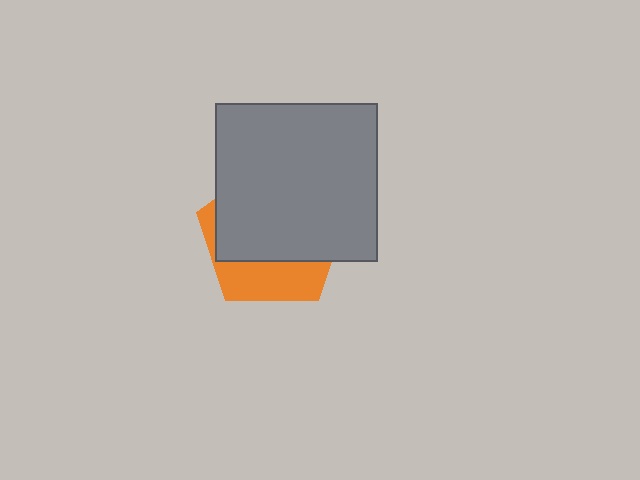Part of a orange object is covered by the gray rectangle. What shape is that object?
It is a pentagon.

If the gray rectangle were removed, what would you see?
You would see the complete orange pentagon.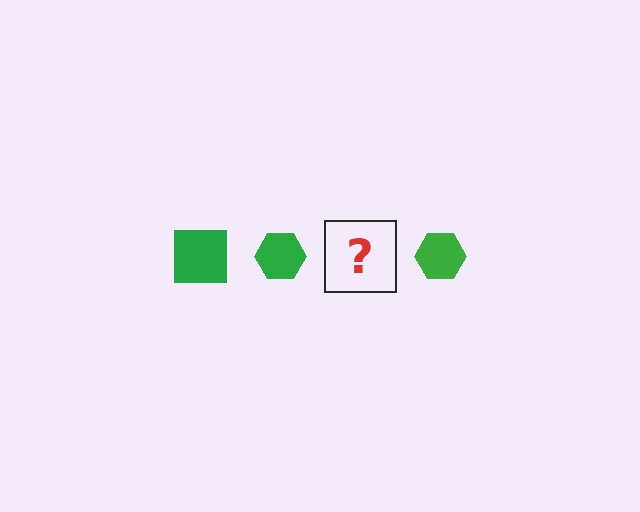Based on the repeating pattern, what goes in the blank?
The blank should be a green square.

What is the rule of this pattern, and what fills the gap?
The rule is that the pattern cycles through square, hexagon shapes in green. The gap should be filled with a green square.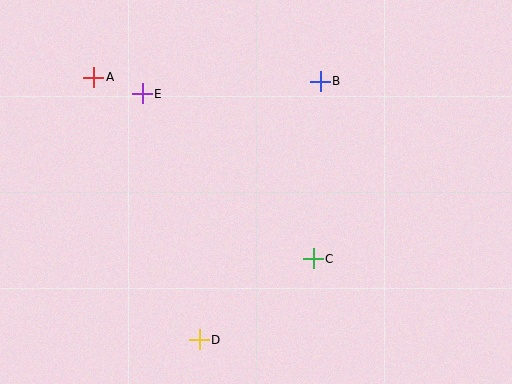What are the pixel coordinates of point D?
Point D is at (199, 340).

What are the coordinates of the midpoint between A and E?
The midpoint between A and E is at (118, 86).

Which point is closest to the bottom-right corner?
Point C is closest to the bottom-right corner.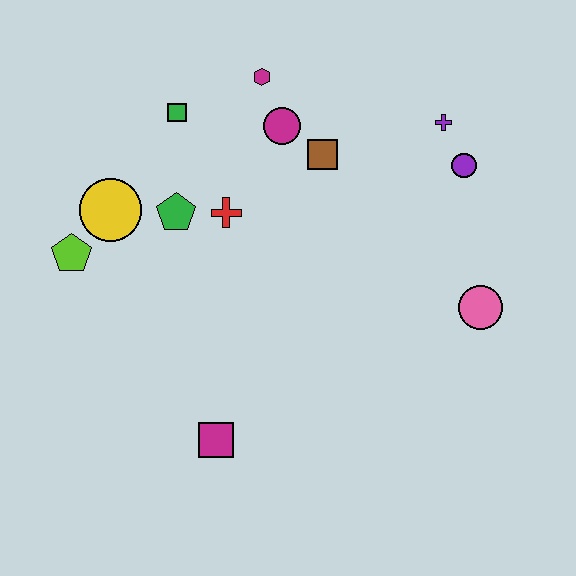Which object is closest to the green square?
The magenta hexagon is closest to the green square.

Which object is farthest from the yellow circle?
The pink circle is farthest from the yellow circle.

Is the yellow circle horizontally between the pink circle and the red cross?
No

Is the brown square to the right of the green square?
Yes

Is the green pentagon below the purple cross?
Yes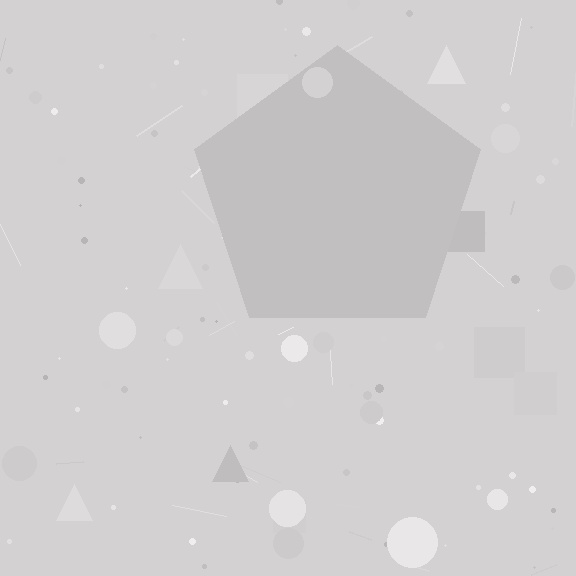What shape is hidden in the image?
A pentagon is hidden in the image.